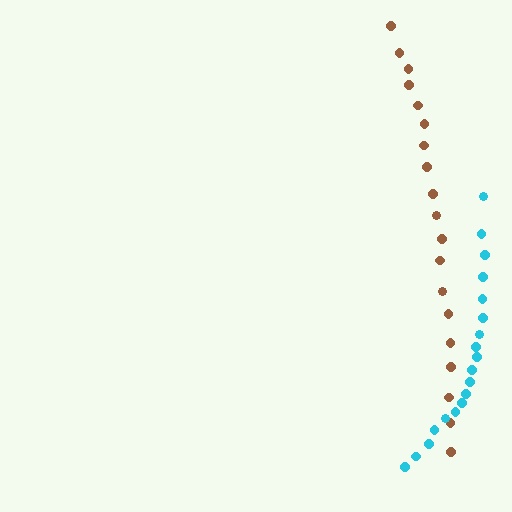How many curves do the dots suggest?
There are 2 distinct paths.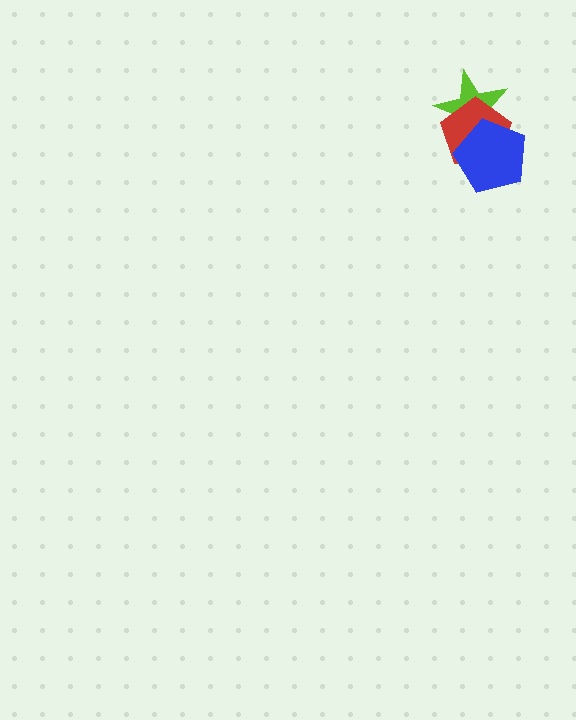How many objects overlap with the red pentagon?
2 objects overlap with the red pentagon.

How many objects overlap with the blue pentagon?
2 objects overlap with the blue pentagon.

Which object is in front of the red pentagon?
The blue pentagon is in front of the red pentagon.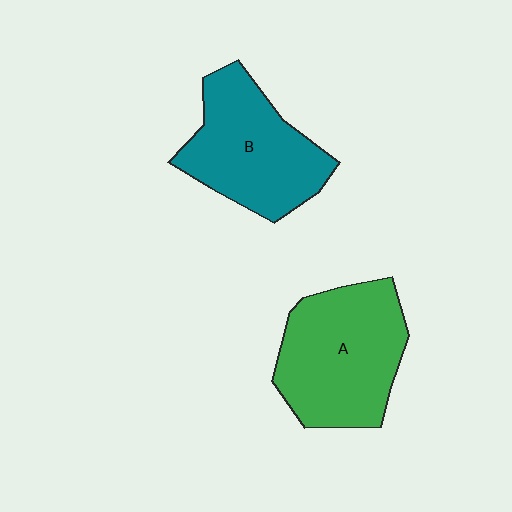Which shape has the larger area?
Shape A (green).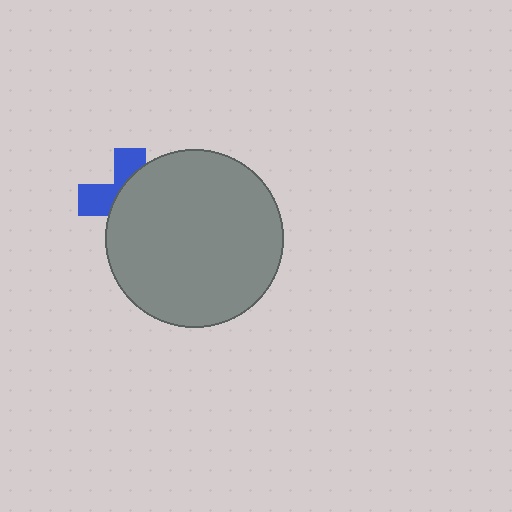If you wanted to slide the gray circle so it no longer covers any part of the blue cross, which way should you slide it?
Slide it right — that is the most direct way to separate the two shapes.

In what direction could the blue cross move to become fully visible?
The blue cross could move left. That would shift it out from behind the gray circle entirely.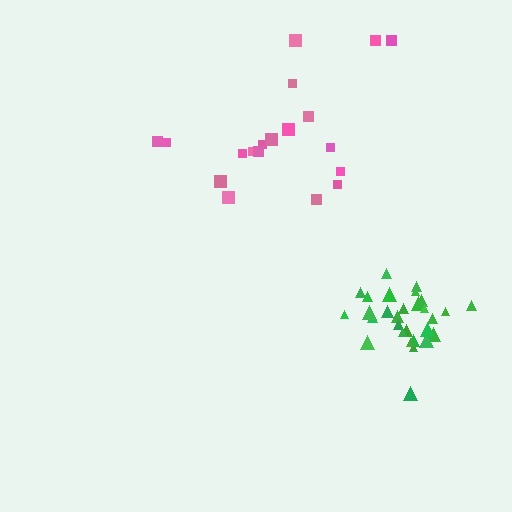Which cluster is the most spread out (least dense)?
Pink.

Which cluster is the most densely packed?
Green.